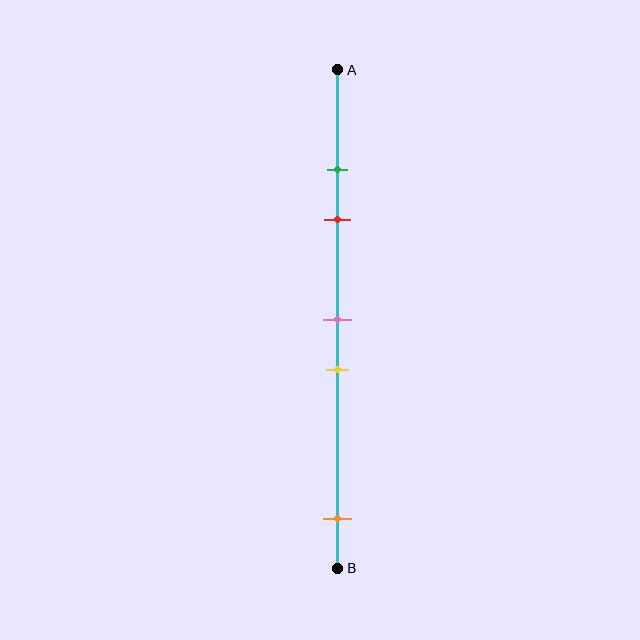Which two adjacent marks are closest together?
The green and red marks are the closest adjacent pair.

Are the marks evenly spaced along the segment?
No, the marks are not evenly spaced.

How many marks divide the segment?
There are 5 marks dividing the segment.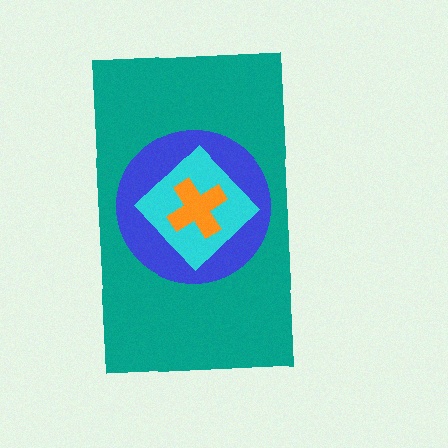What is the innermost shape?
The orange cross.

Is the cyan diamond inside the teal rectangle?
Yes.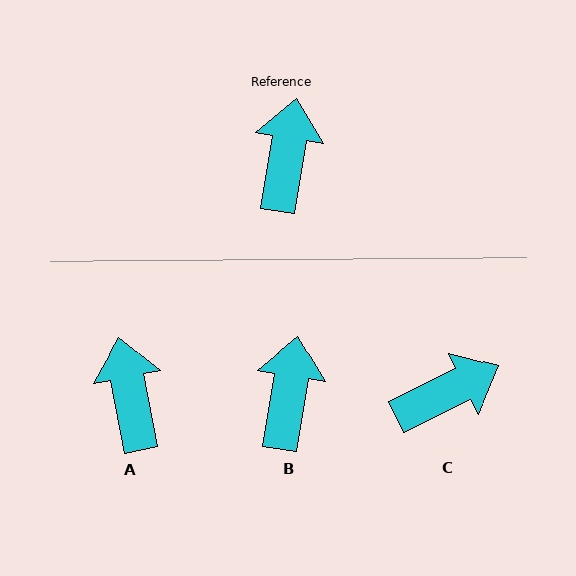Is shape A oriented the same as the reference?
No, it is off by about 20 degrees.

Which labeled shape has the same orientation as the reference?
B.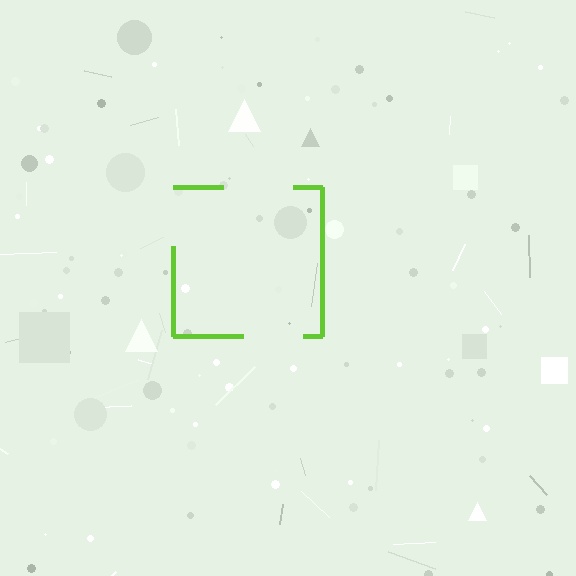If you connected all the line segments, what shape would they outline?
They would outline a square.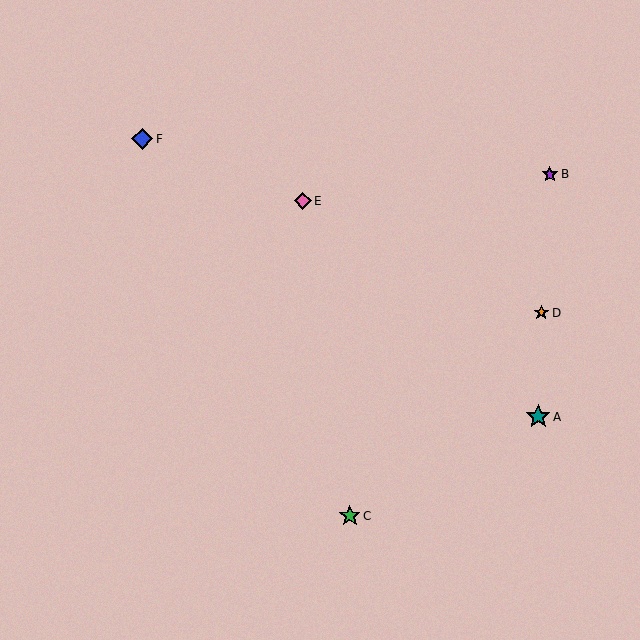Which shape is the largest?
The teal star (labeled A) is the largest.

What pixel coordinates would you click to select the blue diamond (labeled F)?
Click at (142, 139) to select the blue diamond F.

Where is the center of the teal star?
The center of the teal star is at (538, 417).